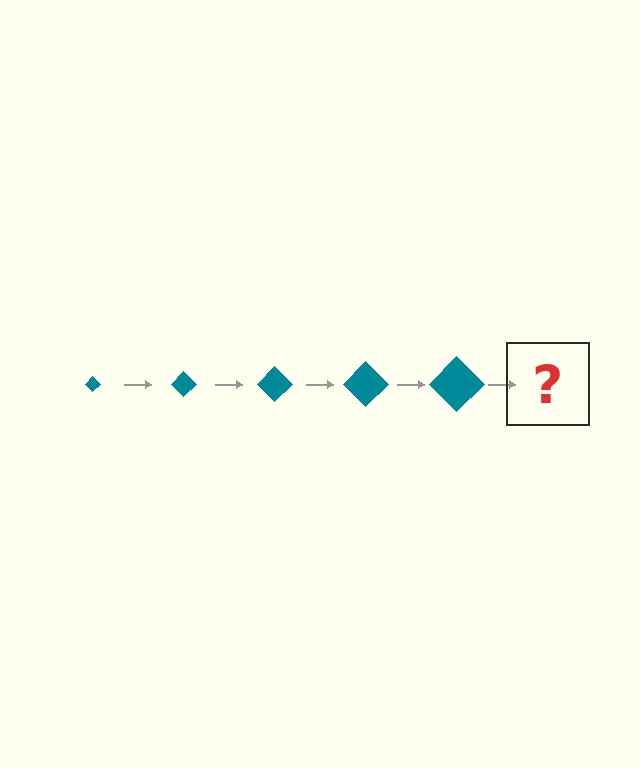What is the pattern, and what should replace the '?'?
The pattern is that the diamond gets progressively larger each step. The '?' should be a teal diamond, larger than the previous one.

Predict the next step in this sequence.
The next step is a teal diamond, larger than the previous one.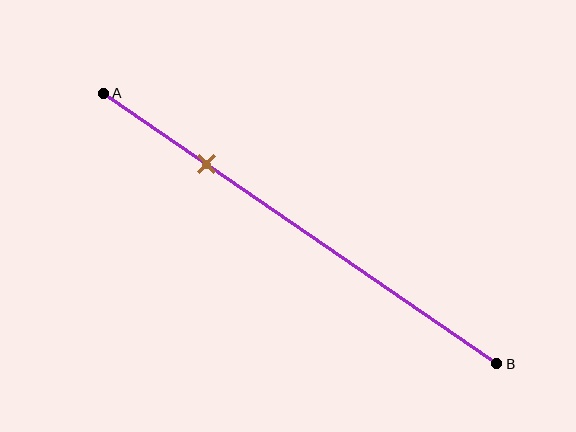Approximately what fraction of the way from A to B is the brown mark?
The brown mark is approximately 25% of the way from A to B.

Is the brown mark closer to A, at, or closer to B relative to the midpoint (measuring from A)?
The brown mark is closer to point A than the midpoint of segment AB.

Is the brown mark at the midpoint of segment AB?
No, the mark is at about 25% from A, not at the 50% midpoint.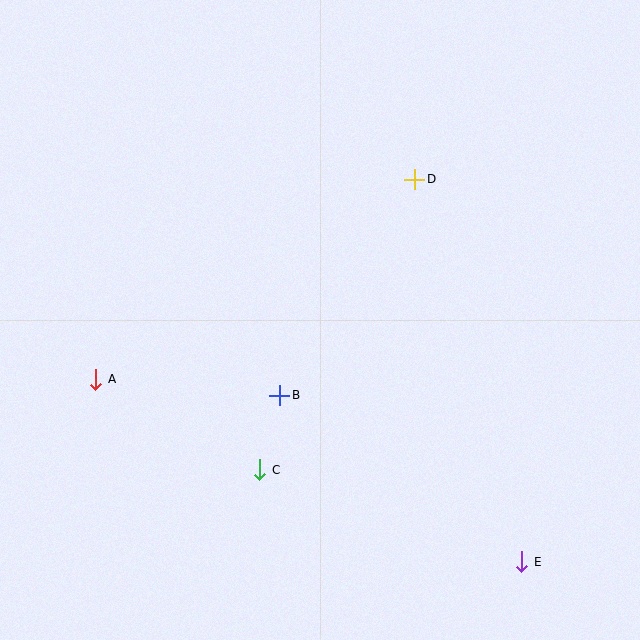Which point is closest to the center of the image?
Point B at (280, 395) is closest to the center.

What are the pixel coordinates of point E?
Point E is at (521, 562).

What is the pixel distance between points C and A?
The distance between C and A is 187 pixels.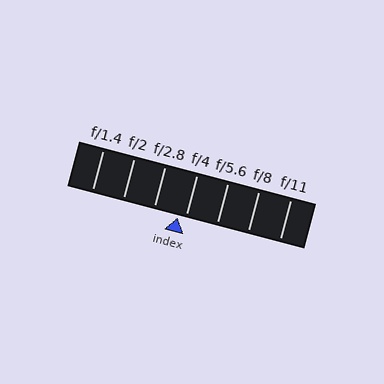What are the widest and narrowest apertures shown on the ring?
The widest aperture shown is f/1.4 and the narrowest is f/11.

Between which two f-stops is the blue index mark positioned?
The index mark is between f/2.8 and f/4.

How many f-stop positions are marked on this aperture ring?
There are 7 f-stop positions marked.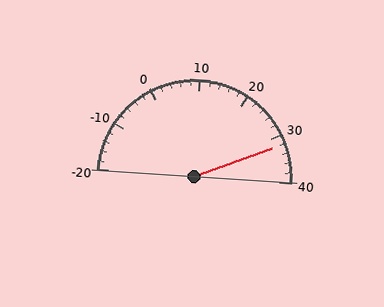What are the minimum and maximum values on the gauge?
The gauge ranges from -20 to 40.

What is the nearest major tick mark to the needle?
The nearest major tick mark is 30.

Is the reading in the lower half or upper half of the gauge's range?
The reading is in the upper half of the range (-20 to 40).